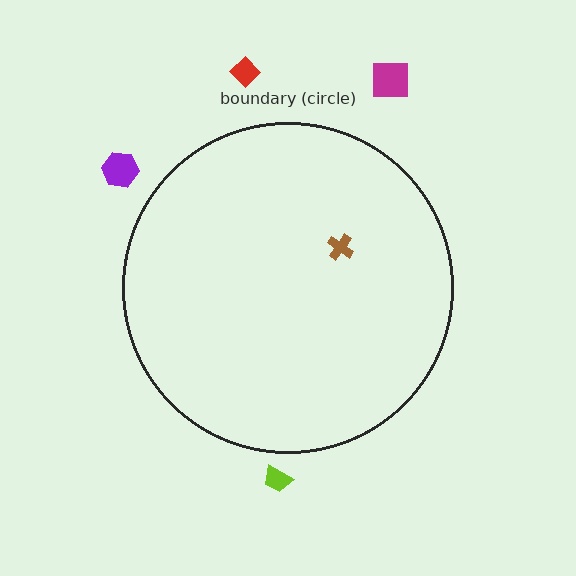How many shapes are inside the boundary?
1 inside, 4 outside.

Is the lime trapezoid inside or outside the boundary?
Outside.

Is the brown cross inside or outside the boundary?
Inside.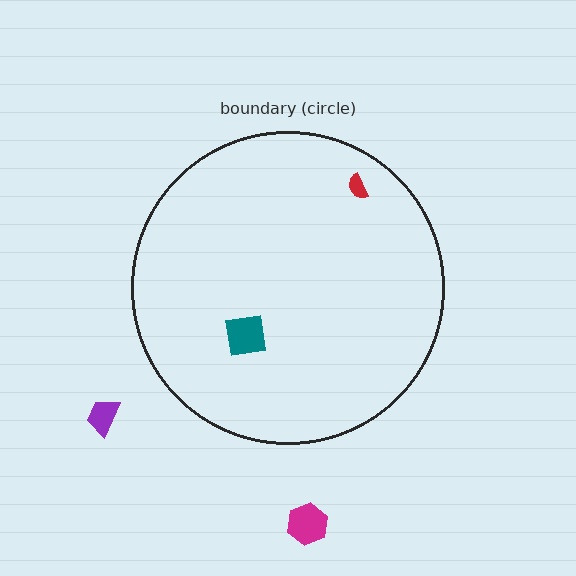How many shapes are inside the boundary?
2 inside, 2 outside.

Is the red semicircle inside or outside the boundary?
Inside.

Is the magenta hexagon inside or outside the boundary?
Outside.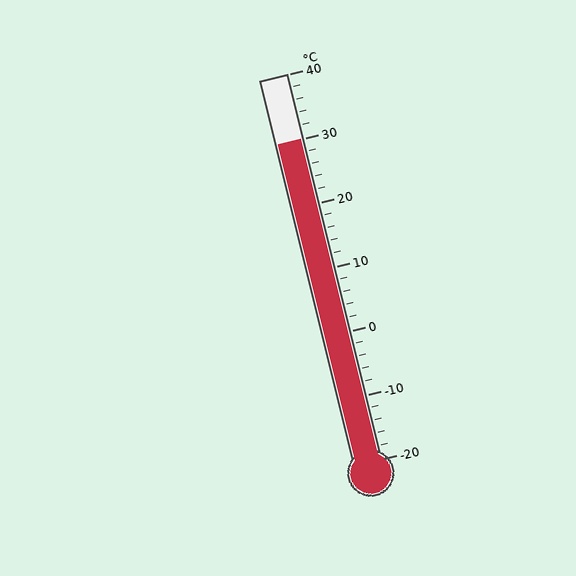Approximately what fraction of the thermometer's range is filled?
The thermometer is filled to approximately 85% of its range.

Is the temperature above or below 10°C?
The temperature is above 10°C.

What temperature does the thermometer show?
The thermometer shows approximately 30°C.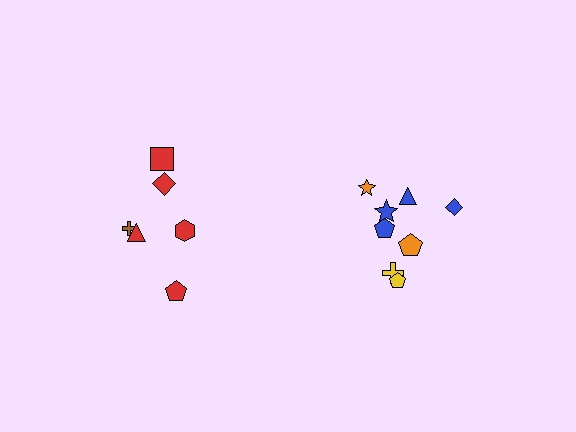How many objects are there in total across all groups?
There are 14 objects.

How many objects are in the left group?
There are 6 objects.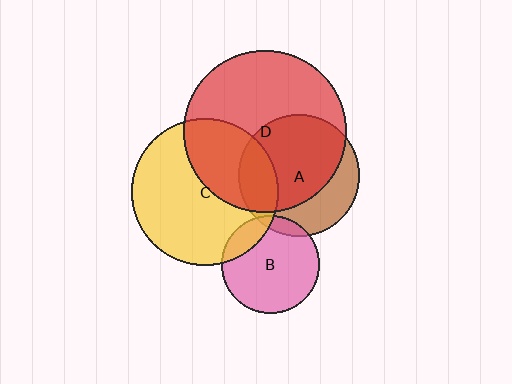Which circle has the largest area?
Circle D (red).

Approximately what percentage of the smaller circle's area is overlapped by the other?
Approximately 70%.